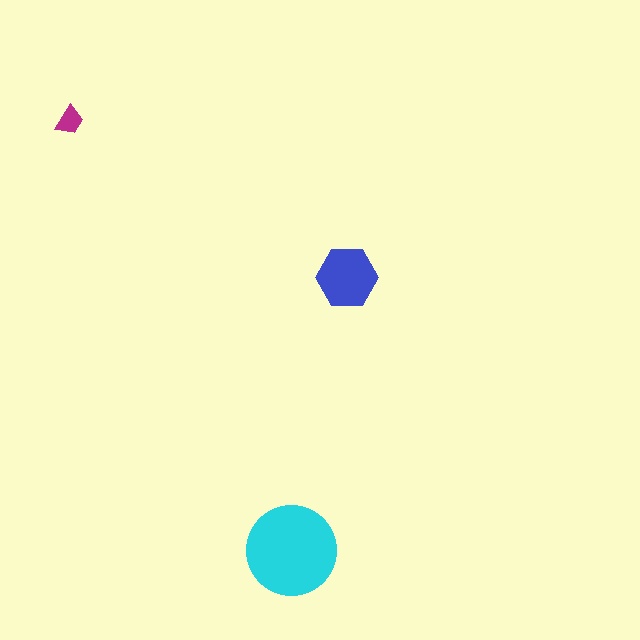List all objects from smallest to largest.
The magenta trapezoid, the blue hexagon, the cyan circle.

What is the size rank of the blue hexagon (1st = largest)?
2nd.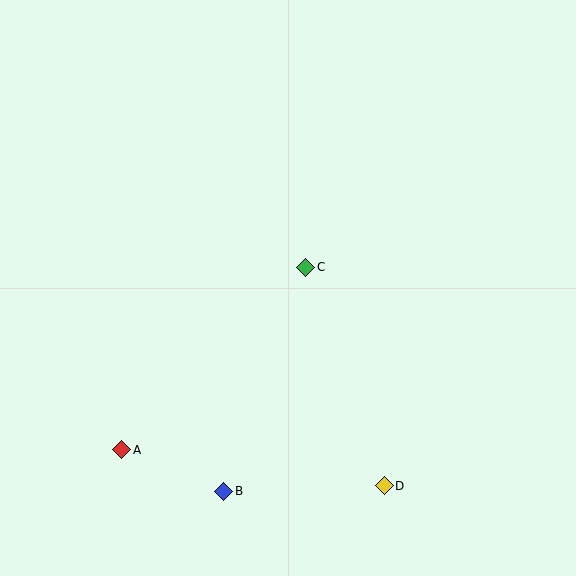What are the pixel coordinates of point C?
Point C is at (306, 267).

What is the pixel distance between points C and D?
The distance between C and D is 232 pixels.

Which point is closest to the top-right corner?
Point C is closest to the top-right corner.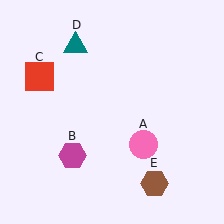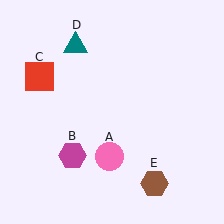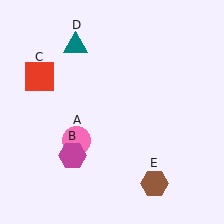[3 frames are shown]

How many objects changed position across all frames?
1 object changed position: pink circle (object A).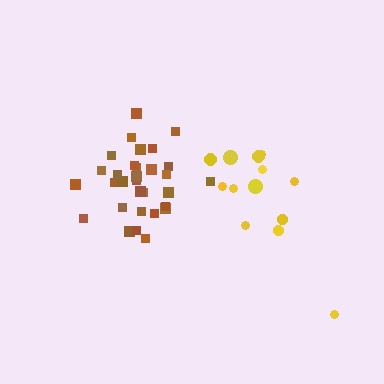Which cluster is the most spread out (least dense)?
Yellow.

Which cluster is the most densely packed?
Brown.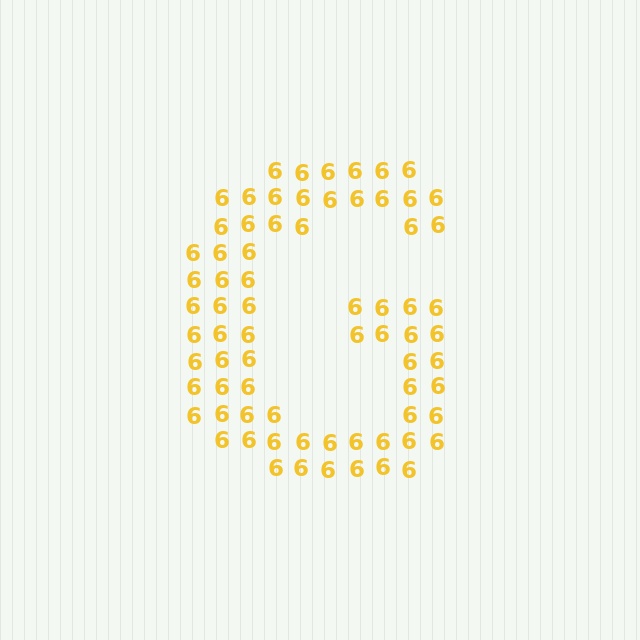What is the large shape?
The large shape is the letter G.